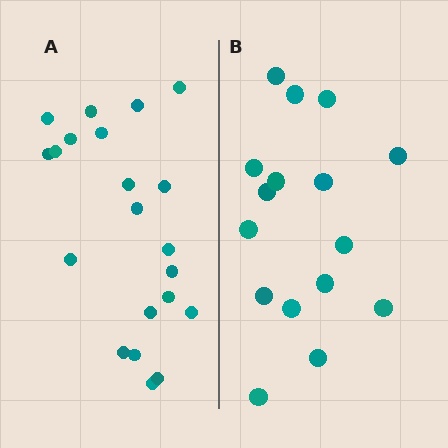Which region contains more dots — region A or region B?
Region A (the left region) has more dots.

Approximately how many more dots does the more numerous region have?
Region A has about 5 more dots than region B.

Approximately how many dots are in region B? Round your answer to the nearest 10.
About 20 dots. (The exact count is 16, which rounds to 20.)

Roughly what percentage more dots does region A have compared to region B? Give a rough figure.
About 30% more.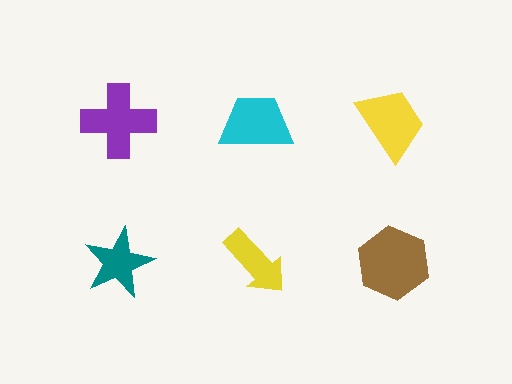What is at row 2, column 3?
A brown hexagon.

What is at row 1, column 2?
A cyan trapezoid.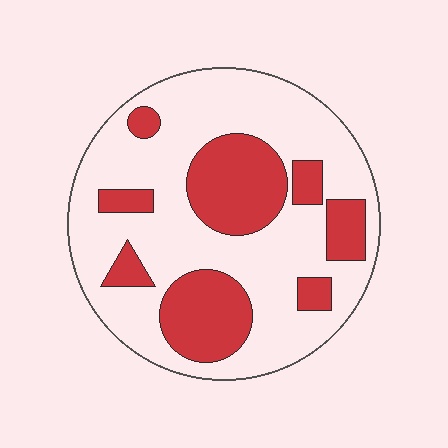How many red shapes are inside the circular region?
8.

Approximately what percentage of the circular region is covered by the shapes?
Approximately 30%.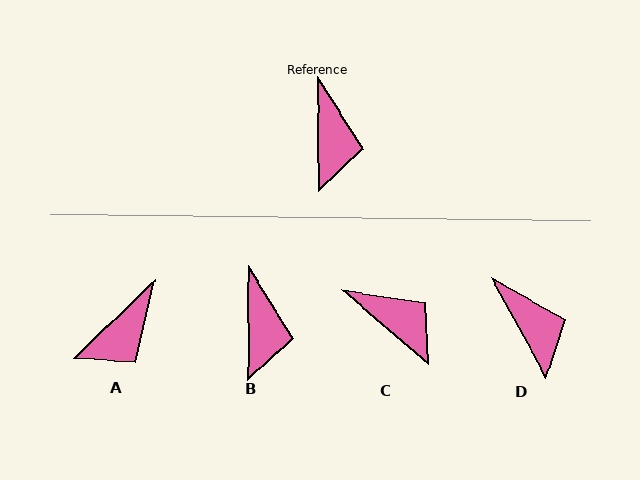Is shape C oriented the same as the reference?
No, it is off by about 49 degrees.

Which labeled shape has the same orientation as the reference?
B.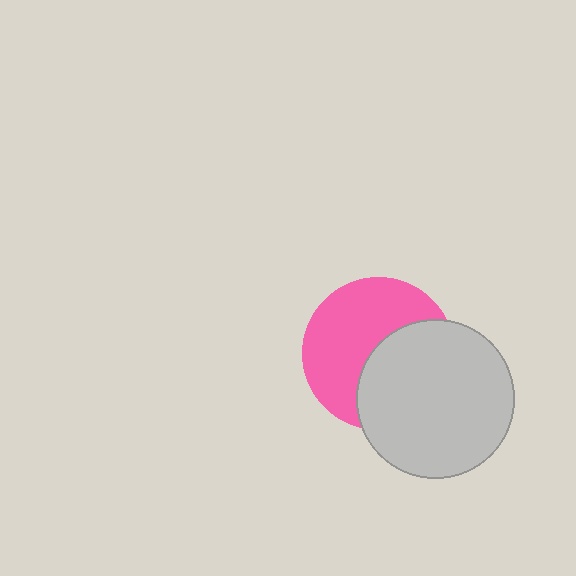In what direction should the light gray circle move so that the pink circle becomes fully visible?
The light gray circle should move toward the lower-right. That is the shortest direction to clear the overlap and leave the pink circle fully visible.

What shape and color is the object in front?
The object in front is a light gray circle.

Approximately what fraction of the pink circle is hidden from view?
Roughly 45% of the pink circle is hidden behind the light gray circle.